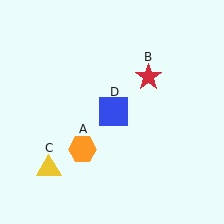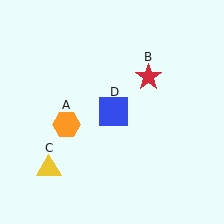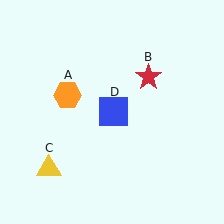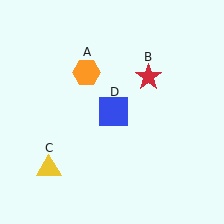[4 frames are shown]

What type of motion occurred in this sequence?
The orange hexagon (object A) rotated clockwise around the center of the scene.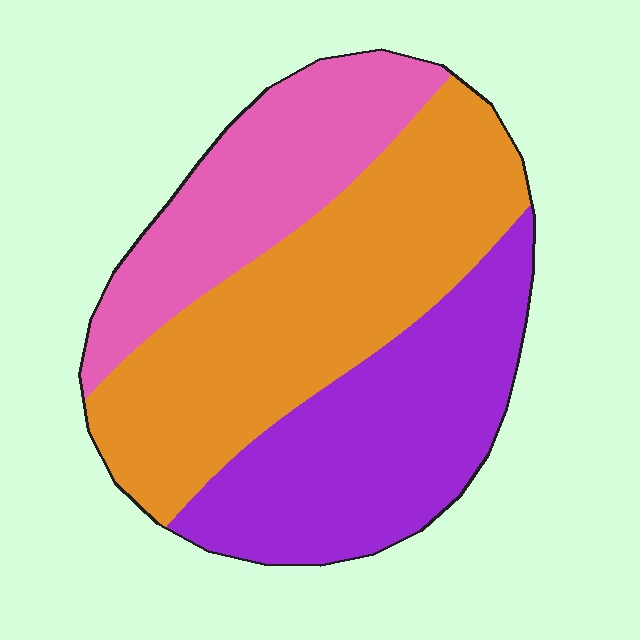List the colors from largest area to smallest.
From largest to smallest: orange, purple, pink.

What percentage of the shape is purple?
Purple takes up about one third (1/3) of the shape.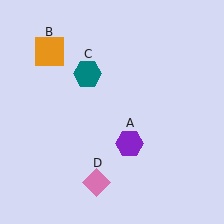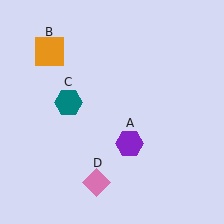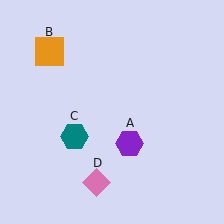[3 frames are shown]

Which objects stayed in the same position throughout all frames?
Purple hexagon (object A) and orange square (object B) and pink diamond (object D) remained stationary.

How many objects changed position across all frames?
1 object changed position: teal hexagon (object C).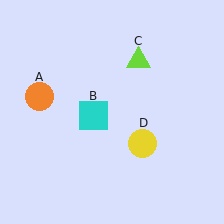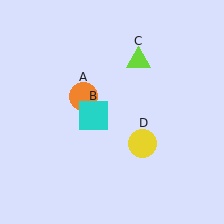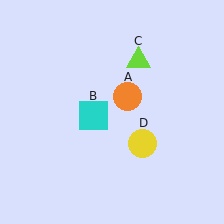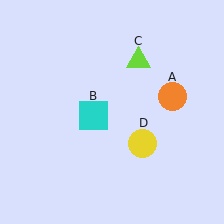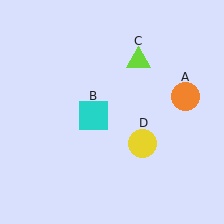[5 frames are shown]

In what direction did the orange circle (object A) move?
The orange circle (object A) moved right.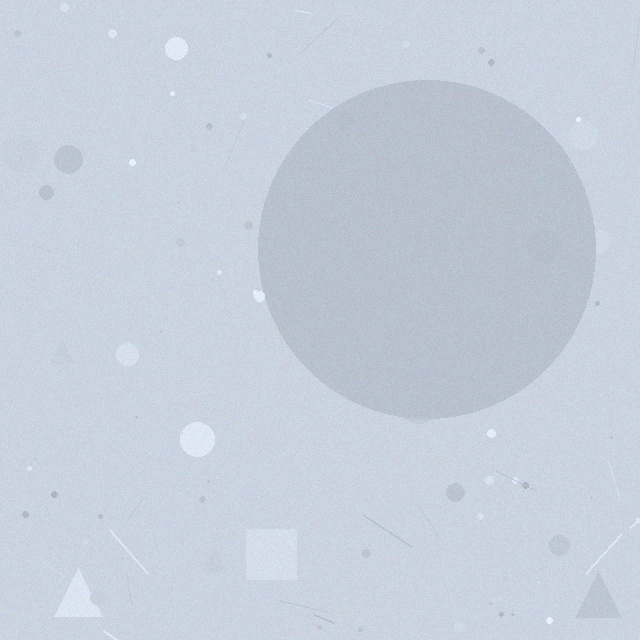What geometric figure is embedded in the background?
A circle is embedded in the background.